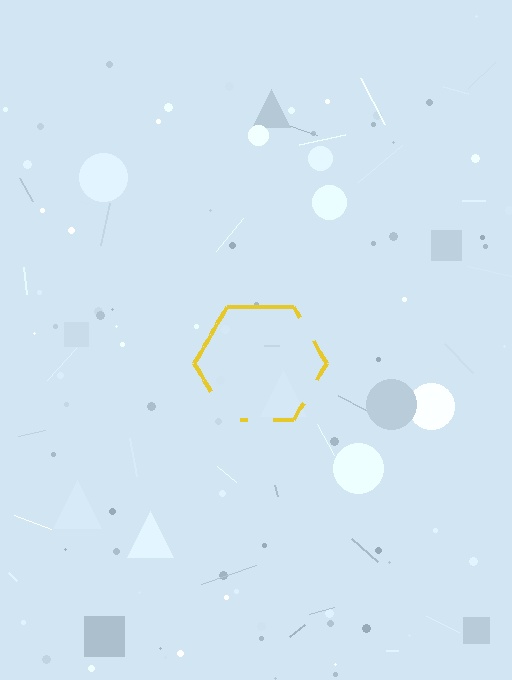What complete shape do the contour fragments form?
The contour fragments form a hexagon.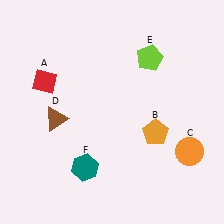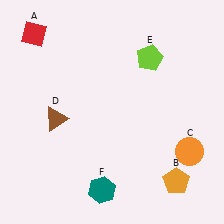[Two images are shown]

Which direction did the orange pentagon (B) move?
The orange pentagon (B) moved down.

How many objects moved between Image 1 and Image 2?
3 objects moved between the two images.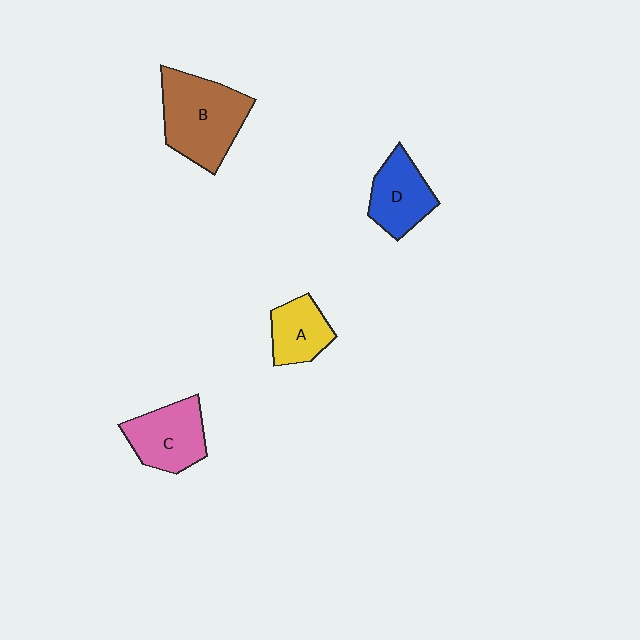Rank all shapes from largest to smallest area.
From largest to smallest: B (brown), C (pink), D (blue), A (yellow).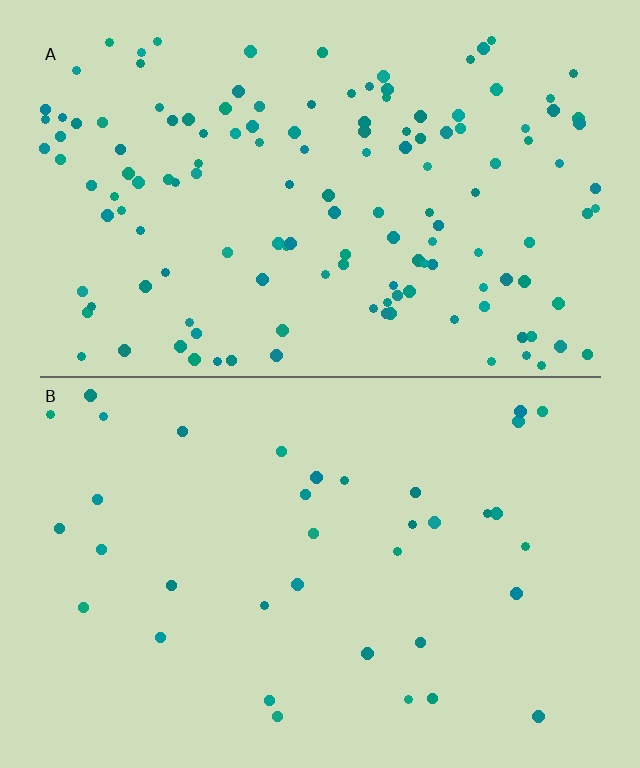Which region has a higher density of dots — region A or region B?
A (the top).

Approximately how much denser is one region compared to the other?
Approximately 3.8× — region A over region B.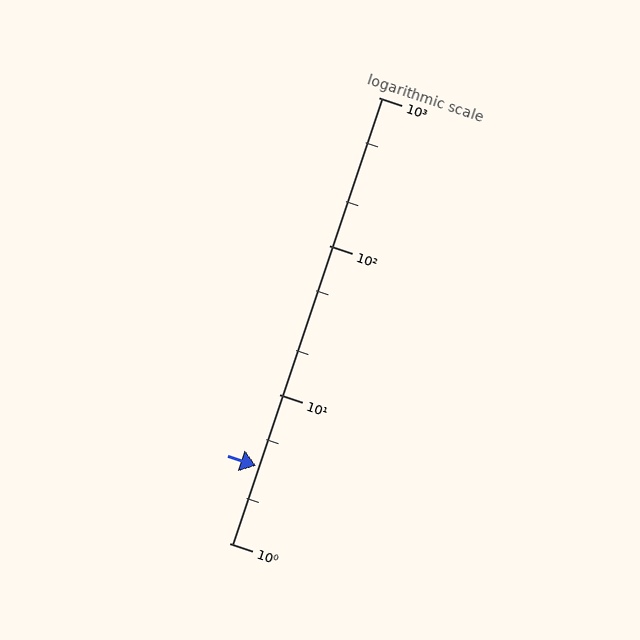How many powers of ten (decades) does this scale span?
The scale spans 3 decades, from 1 to 1000.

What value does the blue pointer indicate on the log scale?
The pointer indicates approximately 3.3.